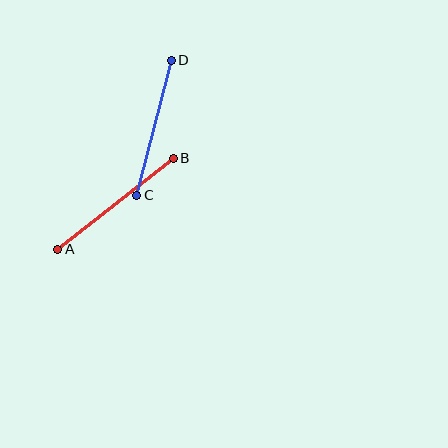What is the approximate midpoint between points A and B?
The midpoint is at approximately (115, 204) pixels.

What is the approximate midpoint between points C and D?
The midpoint is at approximately (154, 128) pixels.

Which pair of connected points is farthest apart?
Points A and B are farthest apart.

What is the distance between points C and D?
The distance is approximately 140 pixels.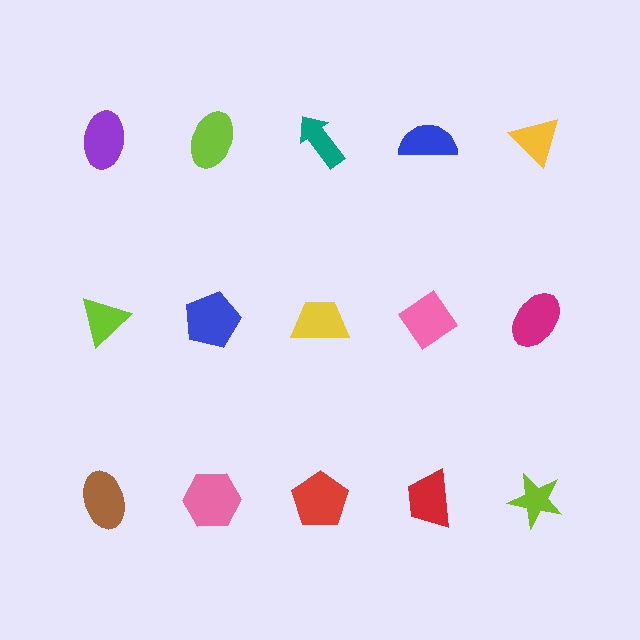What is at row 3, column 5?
A lime star.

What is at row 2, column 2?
A blue pentagon.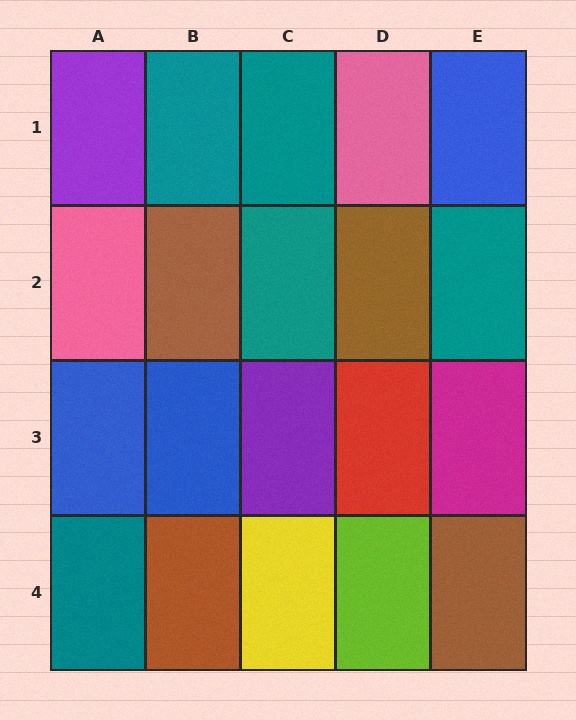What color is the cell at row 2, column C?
Teal.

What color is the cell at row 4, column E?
Brown.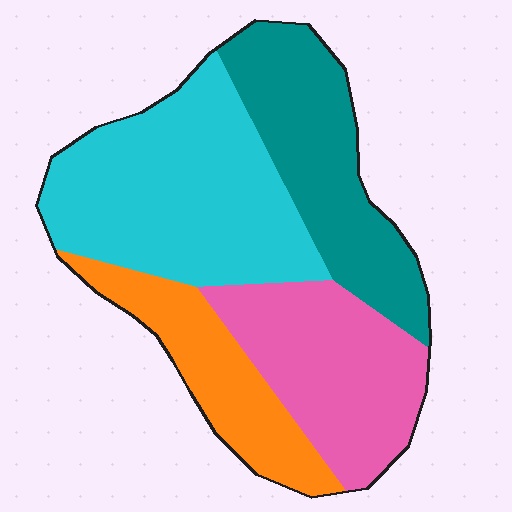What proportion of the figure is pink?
Pink takes up less than a quarter of the figure.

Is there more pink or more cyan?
Cyan.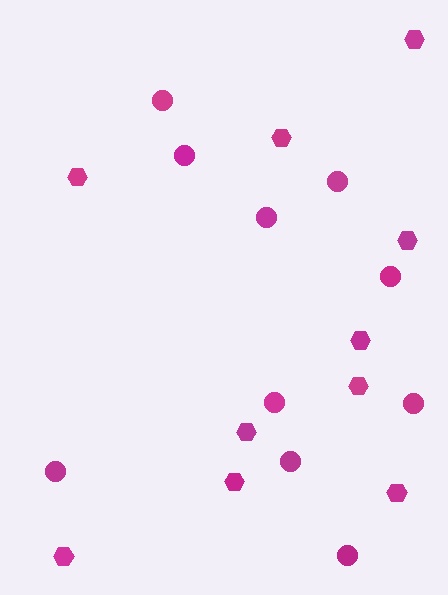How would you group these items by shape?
There are 2 groups: one group of circles (10) and one group of hexagons (10).